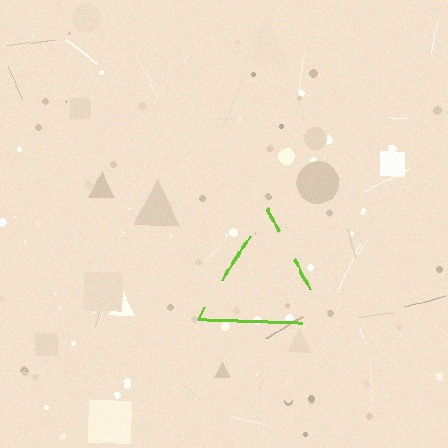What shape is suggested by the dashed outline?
The dashed outline suggests a triangle.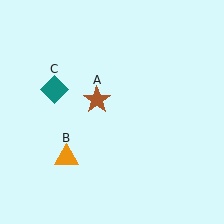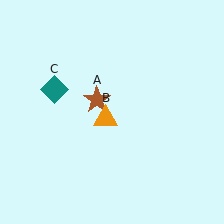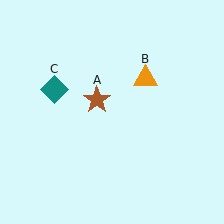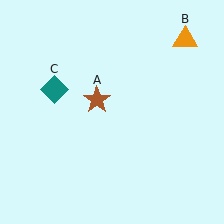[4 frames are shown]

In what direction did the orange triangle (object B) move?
The orange triangle (object B) moved up and to the right.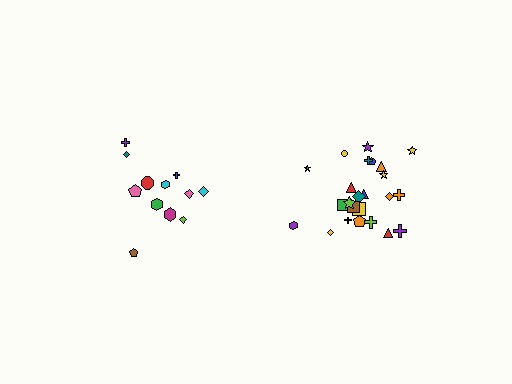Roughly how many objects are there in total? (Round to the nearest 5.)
Roughly 35 objects in total.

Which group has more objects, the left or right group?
The right group.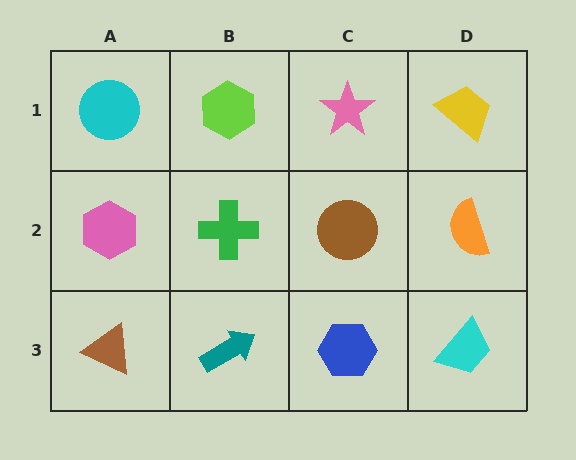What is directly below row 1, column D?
An orange semicircle.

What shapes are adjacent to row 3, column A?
A pink hexagon (row 2, column A), a teal arrow (row 3, column B).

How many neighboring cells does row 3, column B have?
3.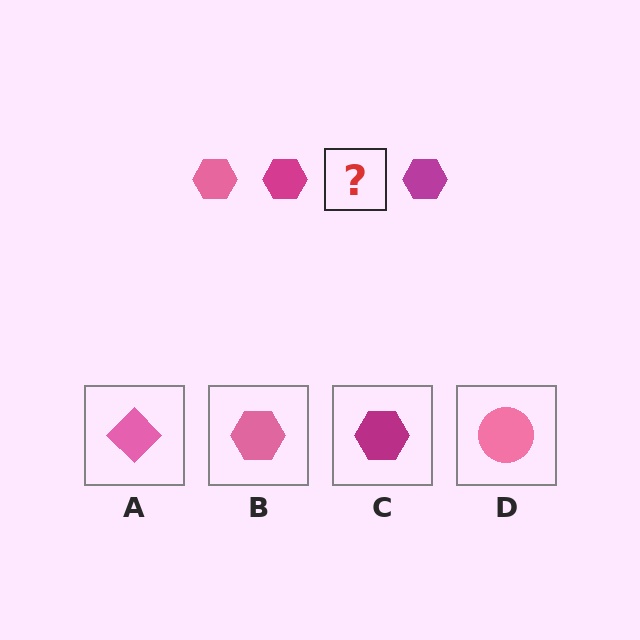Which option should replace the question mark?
Option B.